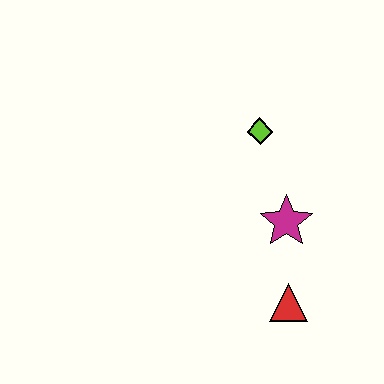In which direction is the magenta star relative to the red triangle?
The magenta star is above the red triangle.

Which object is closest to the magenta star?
The red triangle is closest to the magenta star.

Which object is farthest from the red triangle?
The lime diamond is farthest from the red triangle.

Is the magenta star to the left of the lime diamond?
No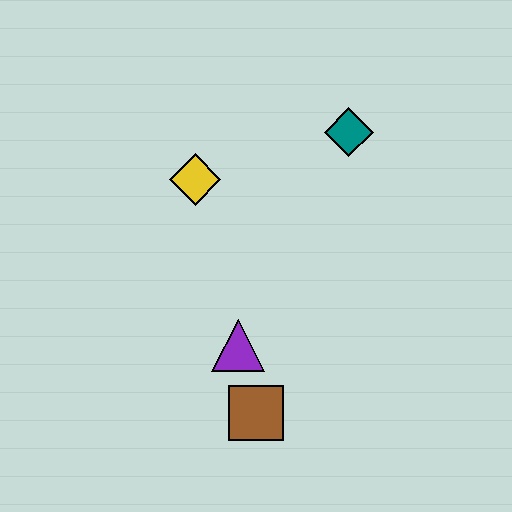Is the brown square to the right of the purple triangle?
Yes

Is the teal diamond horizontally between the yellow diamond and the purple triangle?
No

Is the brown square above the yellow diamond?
No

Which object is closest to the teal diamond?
The yellow diamond is closest to the teal diamond.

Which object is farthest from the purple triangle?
The teal diamond is farthest from the purple triangle.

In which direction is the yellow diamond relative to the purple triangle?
The yellow diamond is above the purple triangle.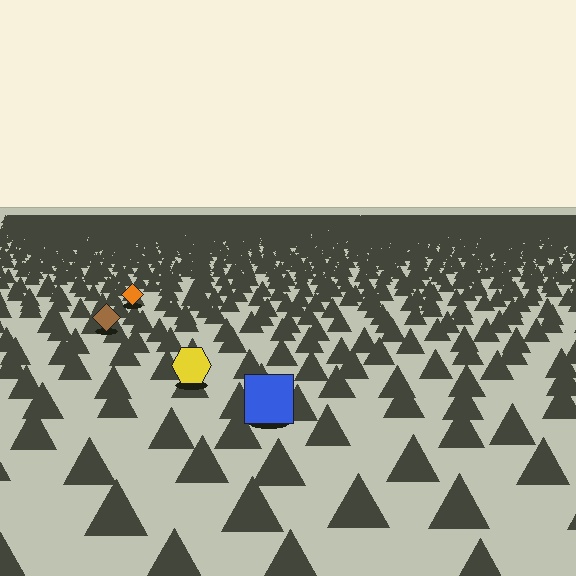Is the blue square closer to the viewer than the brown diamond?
Yes. The blue square is closer — you can tell from the texture gradient: the ground texture is coarser near it.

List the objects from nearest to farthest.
From nearest to farthest: the blue square, the yellow hexagon, the brown diamond, the orange diamond.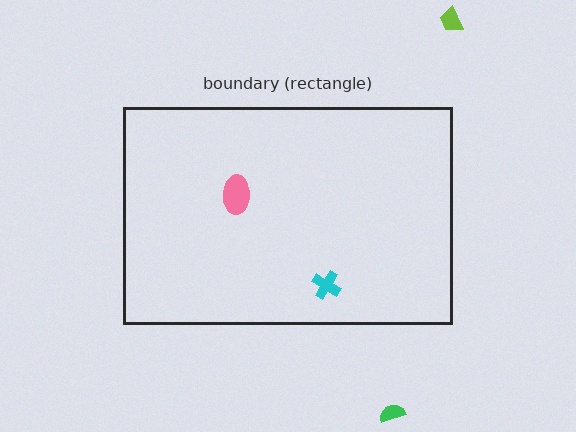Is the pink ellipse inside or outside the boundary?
Inside.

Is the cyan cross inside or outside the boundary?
Inside.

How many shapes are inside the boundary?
2 inside, 2 outside.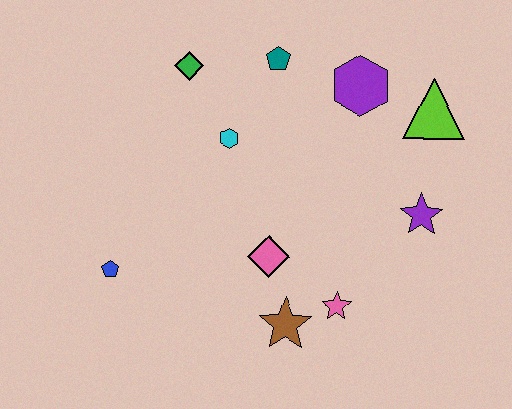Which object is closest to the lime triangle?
The purple hexagon is closest to the lime triangle.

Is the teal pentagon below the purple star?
No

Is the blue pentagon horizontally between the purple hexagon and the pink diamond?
No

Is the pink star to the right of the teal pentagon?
Yes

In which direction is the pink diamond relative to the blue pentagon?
The pink diamond is to the right of the blue pentagon.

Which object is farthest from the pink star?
The green diamond is farthest from the pink star.